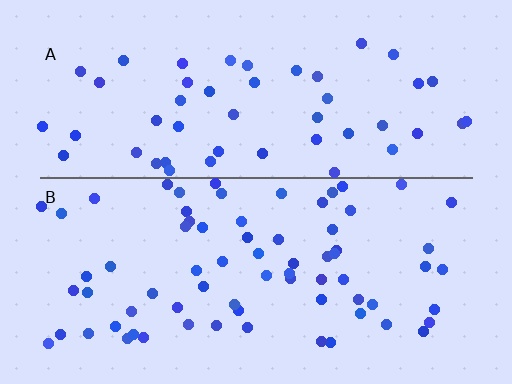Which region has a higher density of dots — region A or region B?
B (the bottom).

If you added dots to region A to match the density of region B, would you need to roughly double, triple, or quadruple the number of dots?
Approximately double.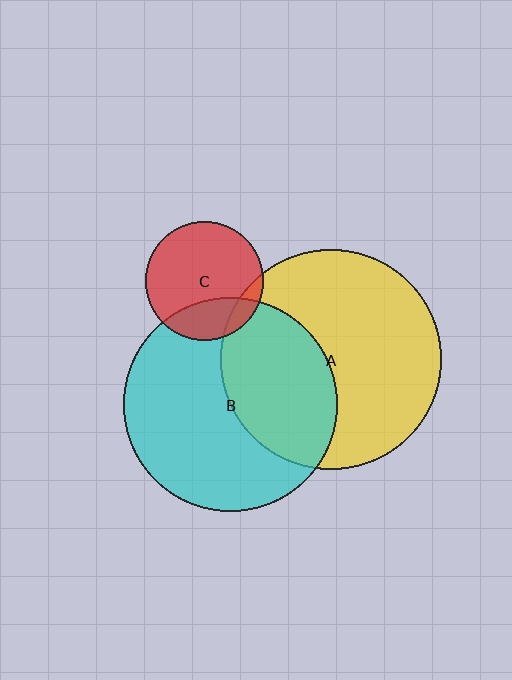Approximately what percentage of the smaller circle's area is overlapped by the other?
Approximately 25%.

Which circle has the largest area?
Circle A (yellow).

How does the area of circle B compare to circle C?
Approximately 3.3 times.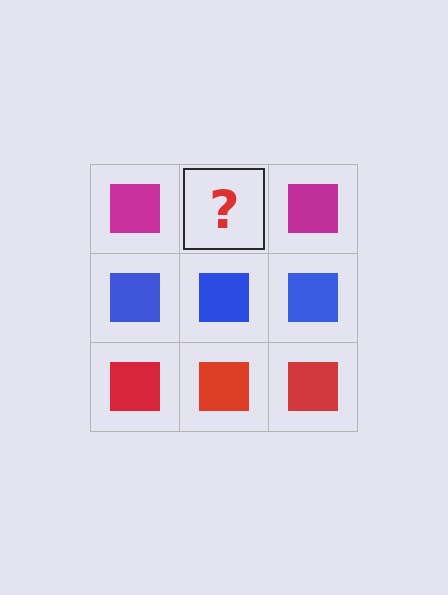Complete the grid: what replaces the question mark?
The question mark should be replaced with a magenta square.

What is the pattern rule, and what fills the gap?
The rule is that each row has a consistent color. The gap should be filled with a magenta square.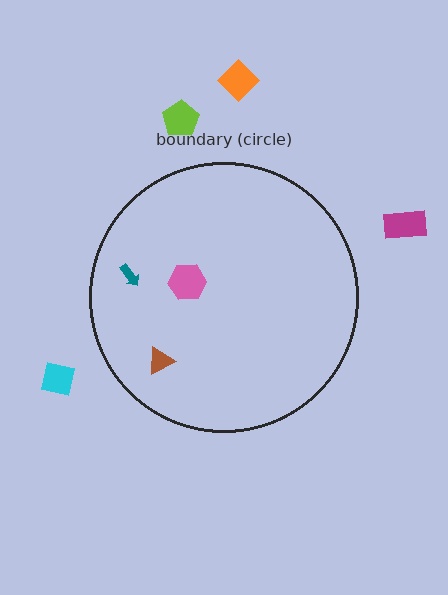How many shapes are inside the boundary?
3 inside, 4 outside.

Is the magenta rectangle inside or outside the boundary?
Outside.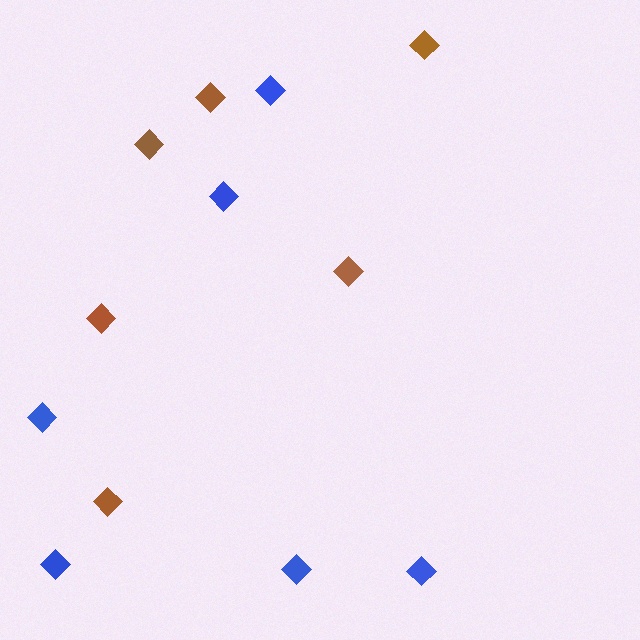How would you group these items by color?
There are 2 groups: one group of brown diamonds (6) and one group of blue diamonds (6).